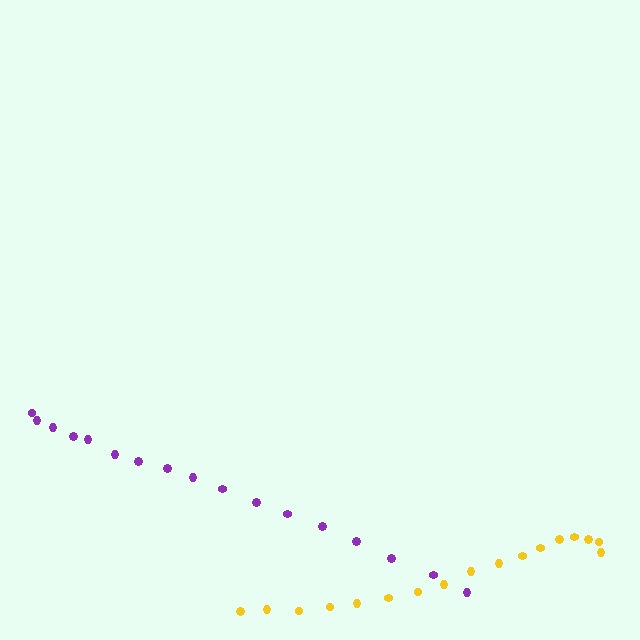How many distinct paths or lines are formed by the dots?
There are 2 distinct paths.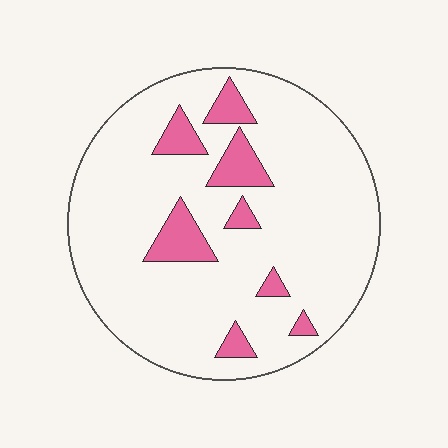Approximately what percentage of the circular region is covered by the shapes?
Approximately 15%.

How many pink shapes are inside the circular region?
8.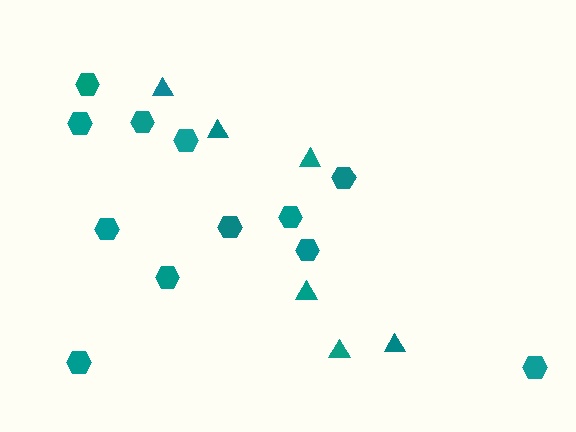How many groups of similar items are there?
There are 2 groups: one group of hexagons (12) and one group of triangles (6).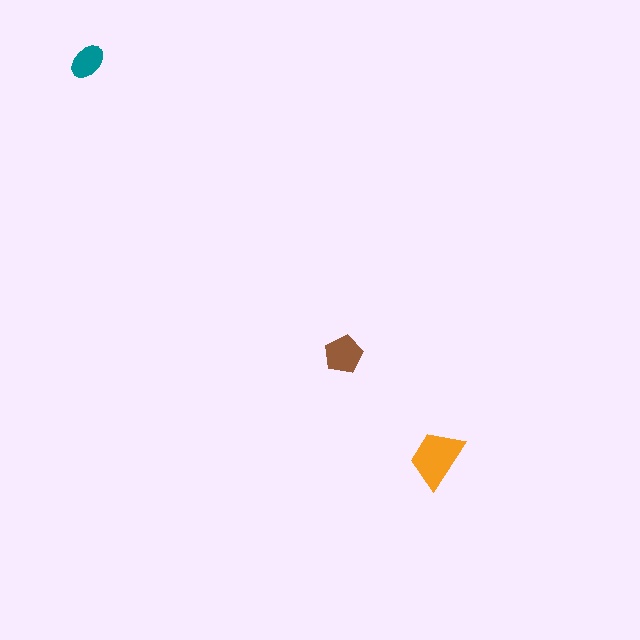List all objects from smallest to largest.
The teal ellipse, the brown pentagon, the orange trapezoid.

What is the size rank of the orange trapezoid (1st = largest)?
1st.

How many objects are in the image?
There are 3 objects in the image.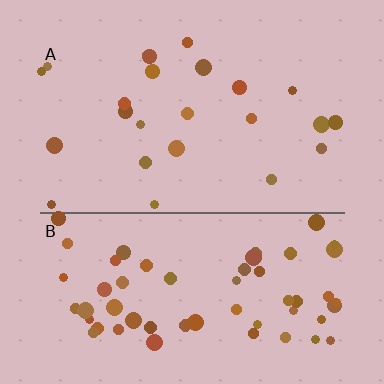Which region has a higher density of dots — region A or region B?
B (the bottom).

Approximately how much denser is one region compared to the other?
Approximately 2.5× — region B over region A.